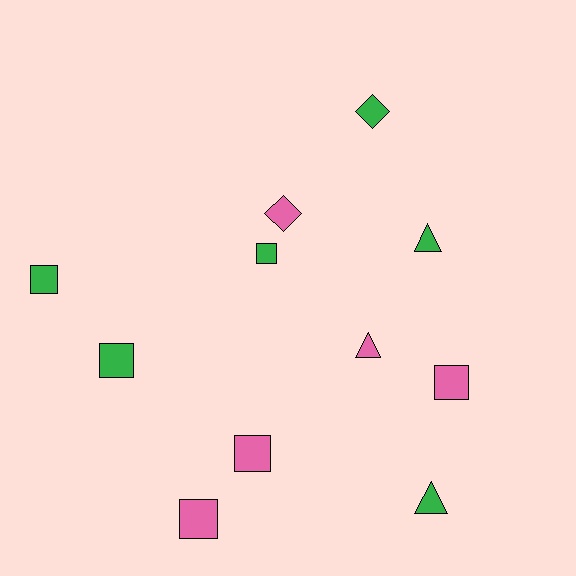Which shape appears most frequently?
Square, with 6 objects.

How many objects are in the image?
There are 11 objects.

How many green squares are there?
There are 3 green squares.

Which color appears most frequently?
Green, with 6 objects.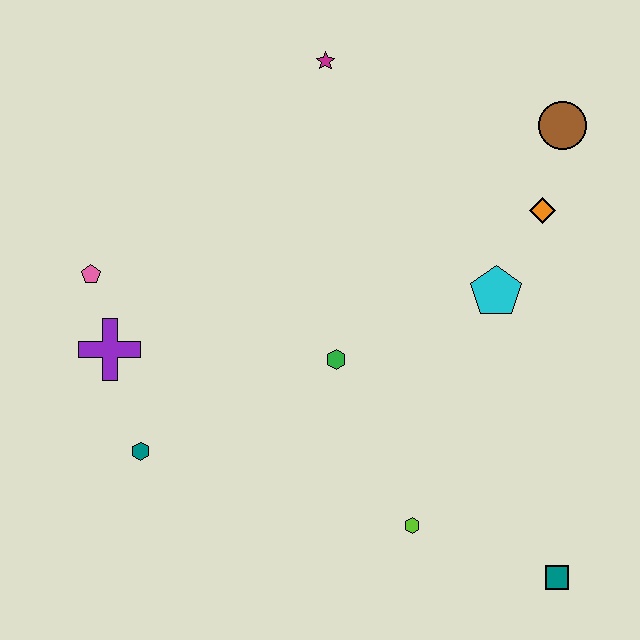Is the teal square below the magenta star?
Yes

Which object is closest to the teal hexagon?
The purple cross is closest to the teal hexagon.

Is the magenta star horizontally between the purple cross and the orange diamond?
Yes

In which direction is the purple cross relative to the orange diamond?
The purple cross is to the left of the orange diamond.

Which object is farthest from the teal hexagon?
The brown circle is farthest from the teal hexagon.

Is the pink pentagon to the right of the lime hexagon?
No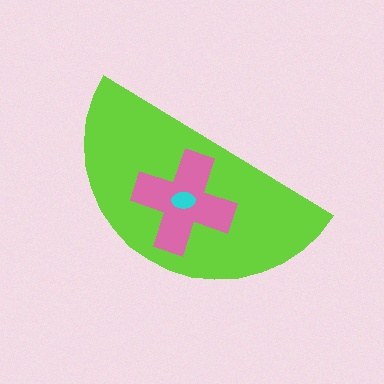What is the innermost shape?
The cyan ellipse.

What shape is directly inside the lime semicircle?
The pink cross.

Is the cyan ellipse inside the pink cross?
Yes.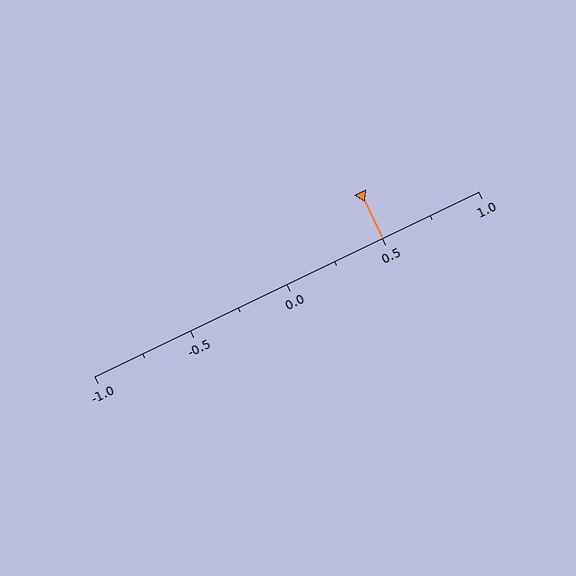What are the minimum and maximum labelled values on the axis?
The axis runs from -1.0 to 1.0.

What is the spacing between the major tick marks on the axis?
The major ticks are spaced 0.5 apart.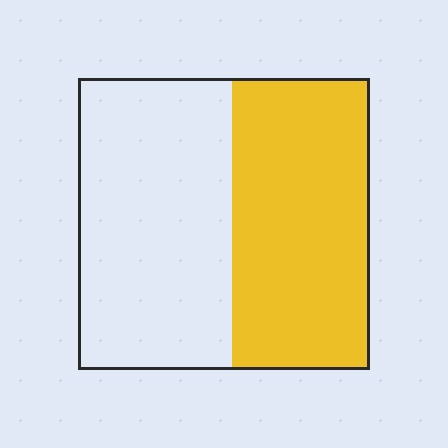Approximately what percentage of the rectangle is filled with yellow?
Approximately 45%.